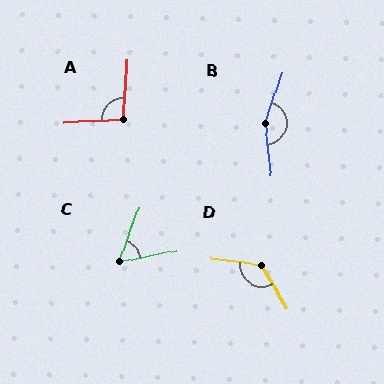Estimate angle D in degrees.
Approximately 127 degrees.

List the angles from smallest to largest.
C (60°), A (96°), D (127°), B (155°).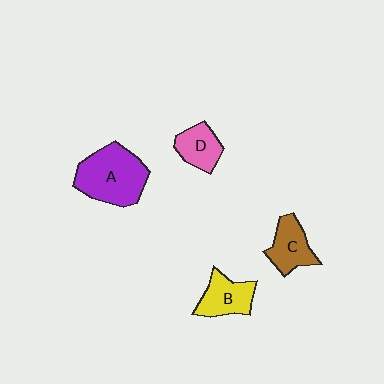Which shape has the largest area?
Shape A (purple).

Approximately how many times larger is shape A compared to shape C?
Approximately 1.8 times.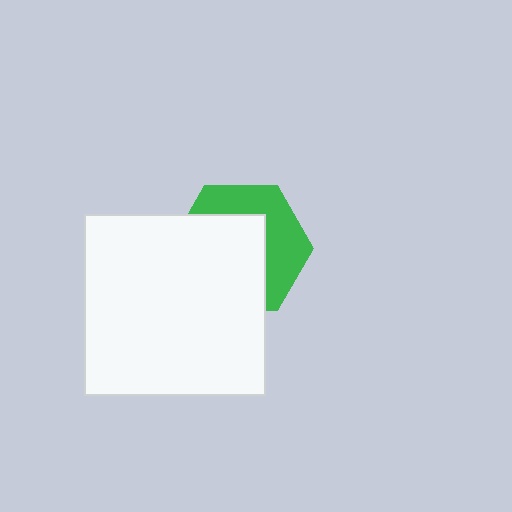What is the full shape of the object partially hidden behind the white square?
The partially hidden object is a green hexagon.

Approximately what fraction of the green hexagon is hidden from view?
Roughly 58% of the green hexagon is hidden behind the white square.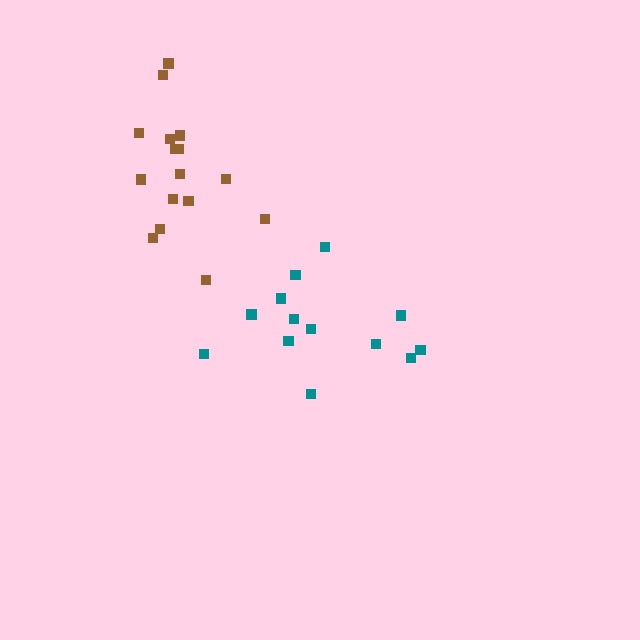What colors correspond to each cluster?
The clusters are colored: teal, brown.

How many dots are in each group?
Group 1: 13 dots, Group 2: 16 dots (29 total).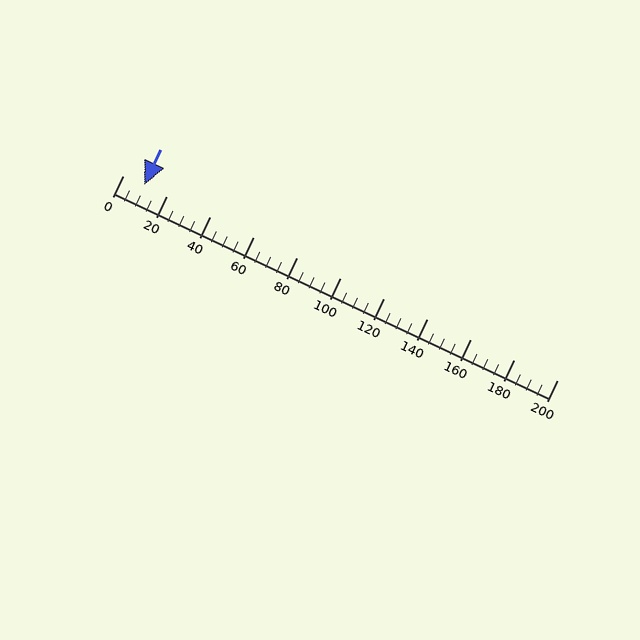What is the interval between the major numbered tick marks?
The major tick marks are spaced 20 units apart.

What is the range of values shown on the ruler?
The ruler shows values from 0 to 200.